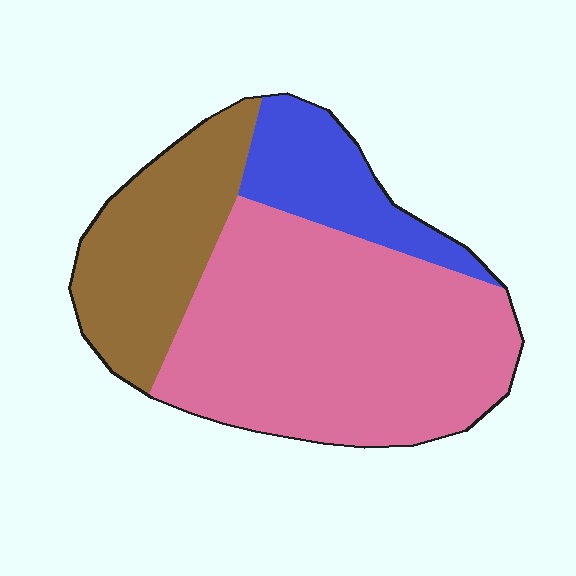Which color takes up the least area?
Blue, at roughly 15%.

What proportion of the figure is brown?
Brown covers roughly 25% of the figure.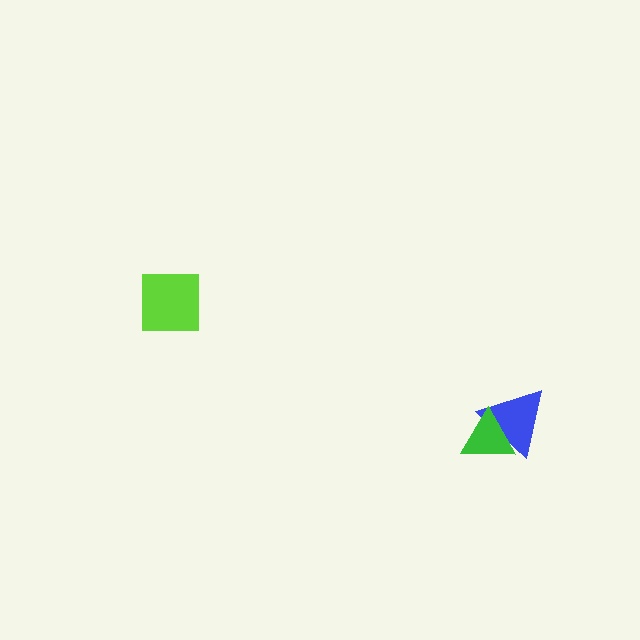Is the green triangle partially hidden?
No, no other shape covers it.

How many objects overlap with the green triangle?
1 object overlaps with the green triangle.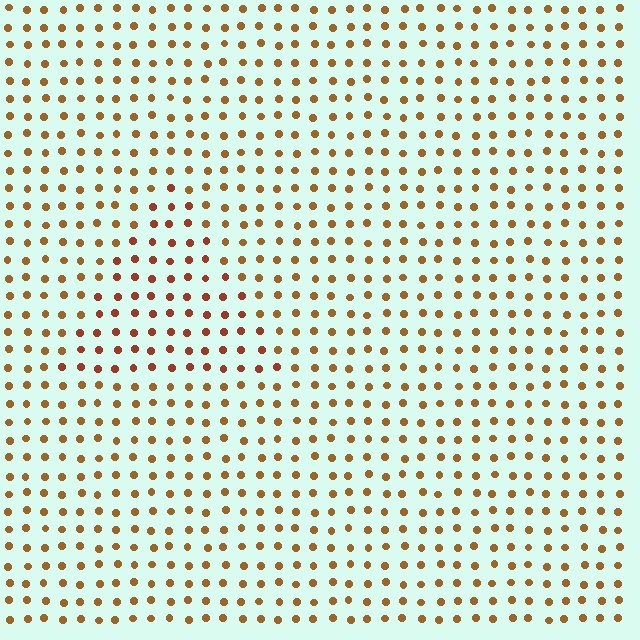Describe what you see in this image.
The image is filled with small brown elements in a uniform arrangement. A triangle-shaped region is visible where the elements are tinted to a slightly different hue, forming a subtle color boundary.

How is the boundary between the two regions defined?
The boundary is defined purely by a slight shift in hue (about 24 degrees). Spacing, size, and orientation are identical on both sides.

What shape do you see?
I see a triangle.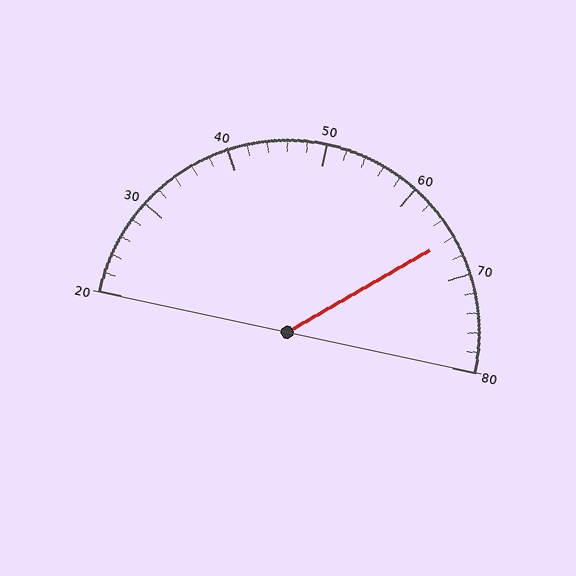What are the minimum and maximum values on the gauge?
The gauge ranges from 20 to 80.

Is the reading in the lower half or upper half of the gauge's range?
The reading is in the upper half of the range (20 to 80).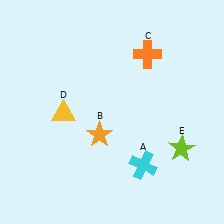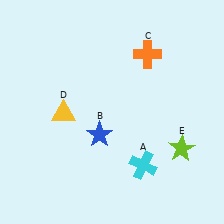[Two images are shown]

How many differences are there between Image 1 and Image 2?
There is 1 difference between the two images.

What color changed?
The star (B) changed from orange in Image 1 to blue in Image 2.